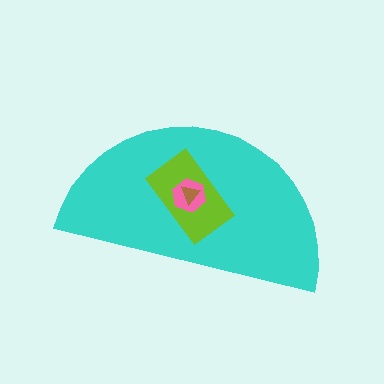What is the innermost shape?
The brown triangle.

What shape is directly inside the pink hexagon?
The brown triangle.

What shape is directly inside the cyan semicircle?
The lime rectangle.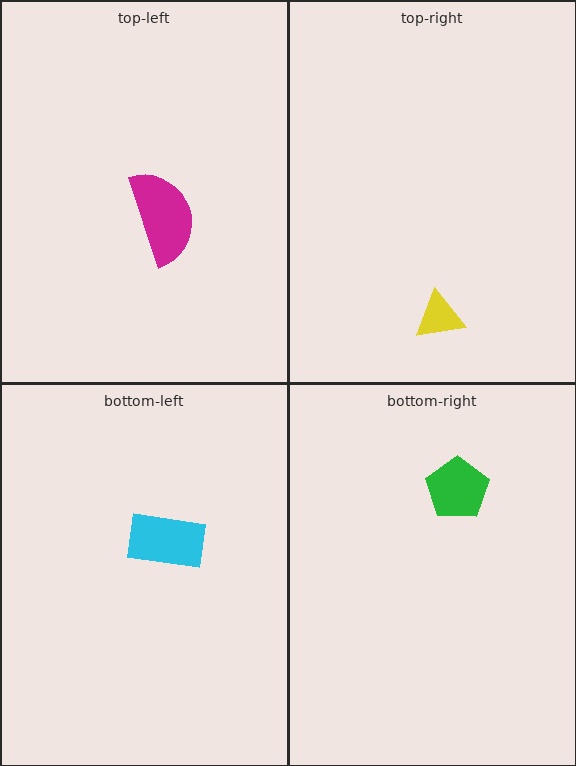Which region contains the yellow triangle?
The top-right region.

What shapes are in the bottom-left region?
The cyan rectangle.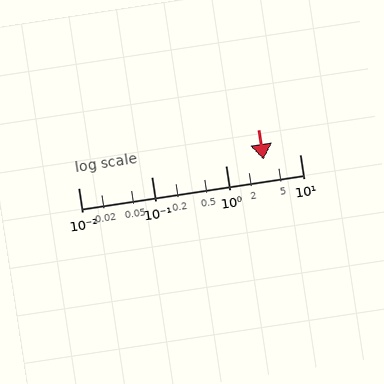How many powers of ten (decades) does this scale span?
The scale spans 3 decades, from 0.01 to 10.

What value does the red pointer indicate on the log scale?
The pointer indicates approximately 3.2.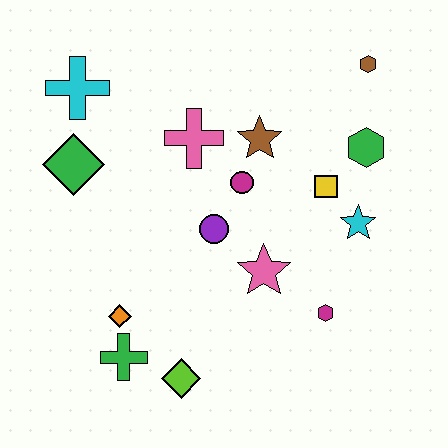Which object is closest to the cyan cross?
The green diamond is closest to the cyan cross.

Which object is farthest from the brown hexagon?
The green cross is farthest from the brown hexagon.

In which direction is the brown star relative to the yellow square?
The brown star is to the left of the yellow square.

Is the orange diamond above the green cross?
Yes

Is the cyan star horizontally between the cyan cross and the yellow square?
No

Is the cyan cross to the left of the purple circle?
Yes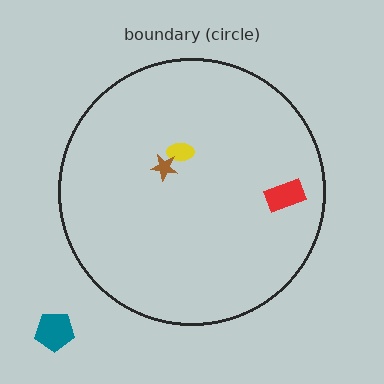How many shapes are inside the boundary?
3 inside, 1 outside.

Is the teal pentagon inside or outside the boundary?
Outside.